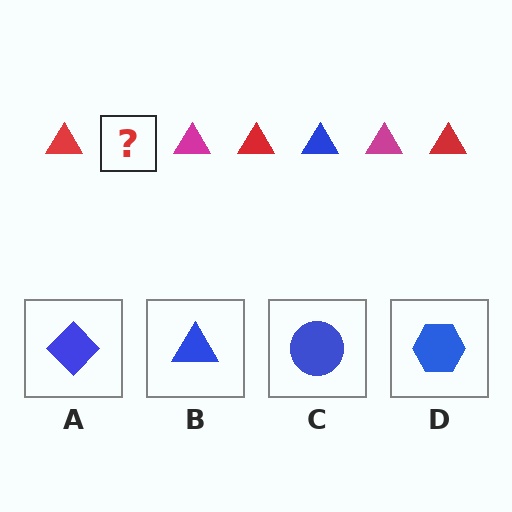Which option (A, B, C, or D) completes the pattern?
B.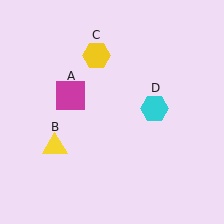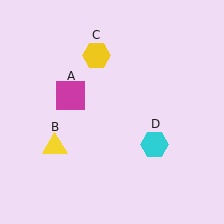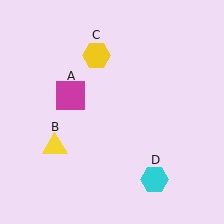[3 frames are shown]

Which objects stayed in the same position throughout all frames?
Magenta square (object A) and yellow triangle (object B) and yellow hexagon (object C) remained stationary.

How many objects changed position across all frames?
1 object changed position: cyan hexagon (object D).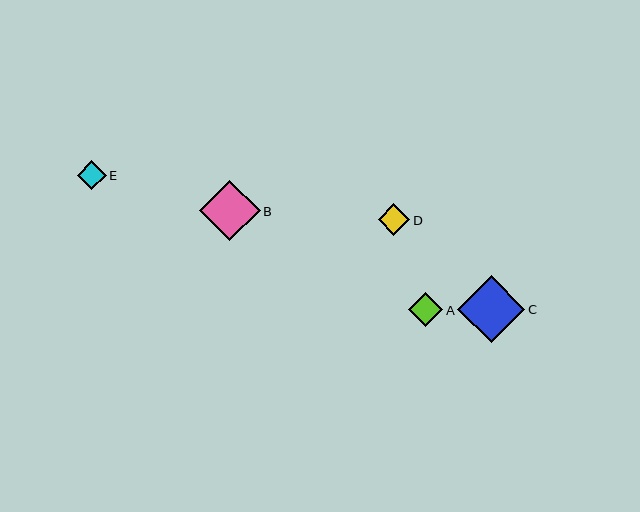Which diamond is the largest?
Diamond C is the largest with a size of approximately 67 pixels.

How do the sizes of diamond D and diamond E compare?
Diamond D and diamond E are approximately the same size.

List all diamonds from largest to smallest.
From largest to smallest: C, B, A, D, E.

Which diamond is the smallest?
Diamond E is the smallest with a size of approximately 29 pixels.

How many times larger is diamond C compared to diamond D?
Diamond C is approximately 2.1 times the size of diamond D.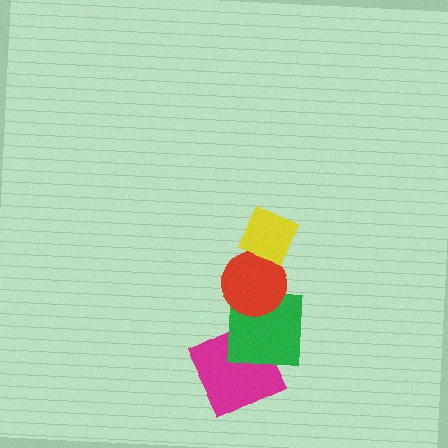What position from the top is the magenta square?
The magenta square is 4th from the top.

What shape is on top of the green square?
The red circle is on top of the green square.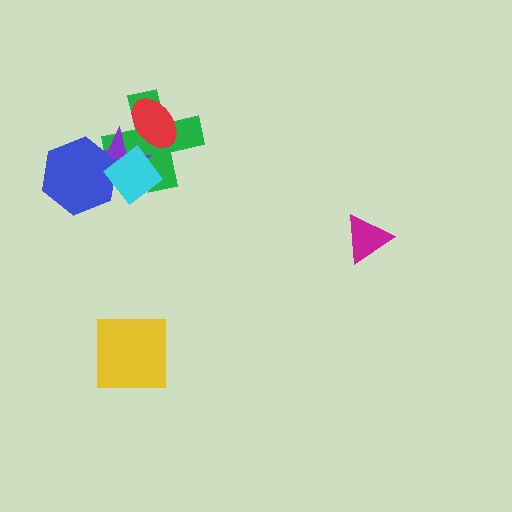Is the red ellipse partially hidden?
No, no other shape covers it.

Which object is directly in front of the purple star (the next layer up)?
The blue hexagon is directly in front of the purple star.